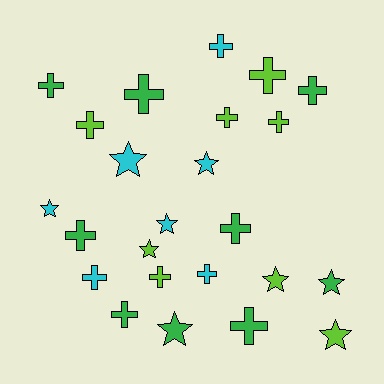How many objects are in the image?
There are 24 objects.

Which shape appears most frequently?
Cross, with 15 objects.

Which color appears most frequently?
Green, with 9 objects.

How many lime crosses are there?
There are 5 lime crosses.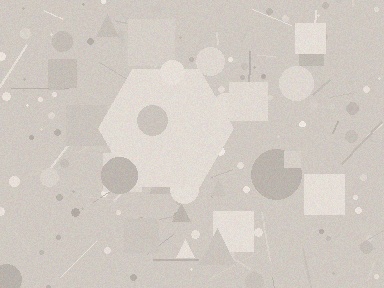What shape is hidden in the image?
A hexagon is hidden in the image.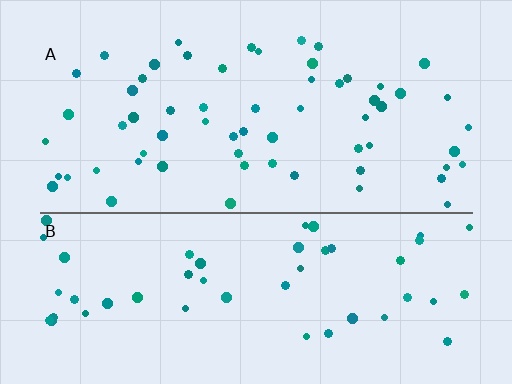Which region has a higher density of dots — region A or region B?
A (the top).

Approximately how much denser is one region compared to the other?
Approximately 1.2× — region A over region B.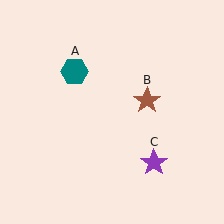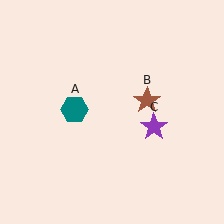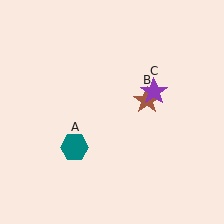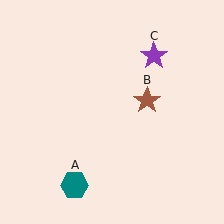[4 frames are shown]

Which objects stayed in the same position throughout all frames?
Brown star (object B) remained stationary.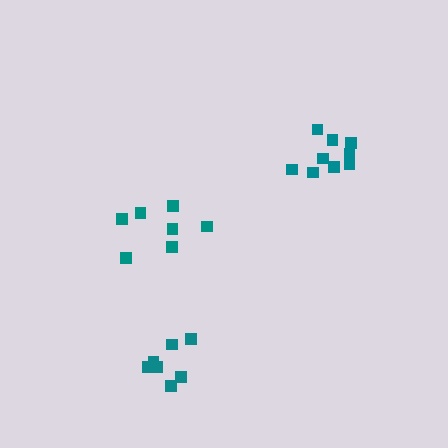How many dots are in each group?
Group 1: 7 dots, Group 2: 9 dots, Group 3: 7 dots (23 total).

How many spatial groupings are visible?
There are 3 spatial groupings.